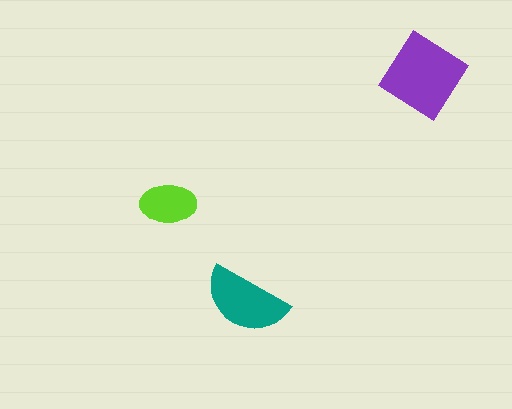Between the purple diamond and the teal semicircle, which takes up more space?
The purple diamond.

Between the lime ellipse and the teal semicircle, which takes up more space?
The teal semicircle.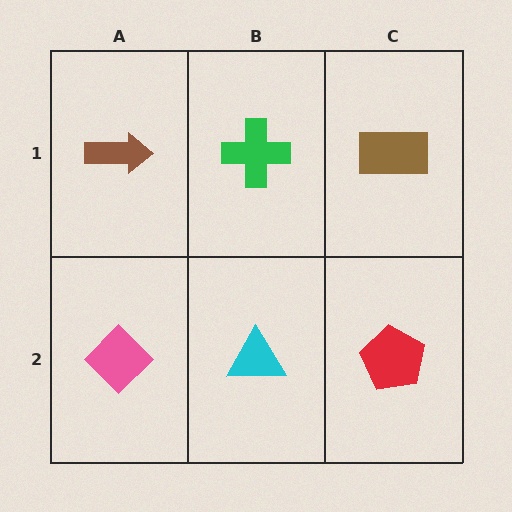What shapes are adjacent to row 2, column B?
A green cross (row 1, column B), a pink diamond (row 2, column A), a red pentagon (row 2, column C).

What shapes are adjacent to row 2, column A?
A brown arrow (row 1, column A), a cyan triangle (row 2, column B).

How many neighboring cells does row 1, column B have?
3.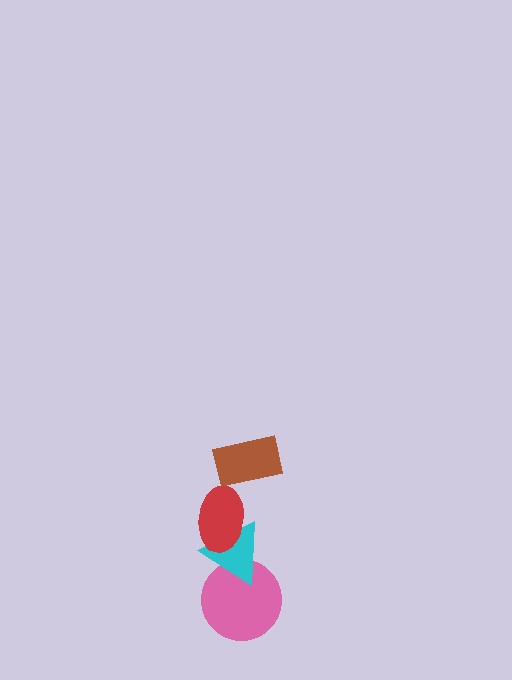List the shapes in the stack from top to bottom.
From top to bottom: the brown rectangle, the red ellipse, the cyan triangle, the pink circle.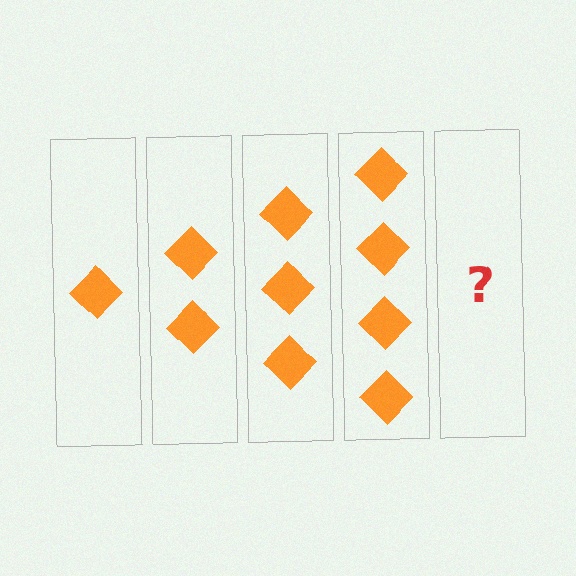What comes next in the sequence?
The next element should be 5 diamonds.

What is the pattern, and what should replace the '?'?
The pattern is that each step adds one more diamond. The '?' should be 5 diamonds.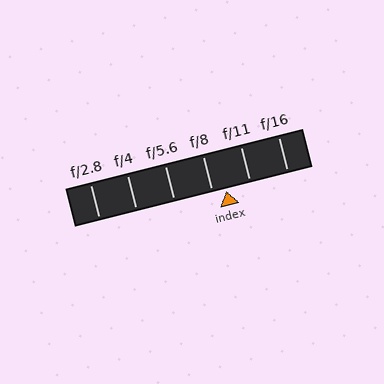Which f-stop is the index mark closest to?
The index mark is closest to f/8.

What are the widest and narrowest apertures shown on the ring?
The widest aperture shown is f/2.8 and the narrowest is f/16.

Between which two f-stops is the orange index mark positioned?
The index mark is between f/8 and f/11.